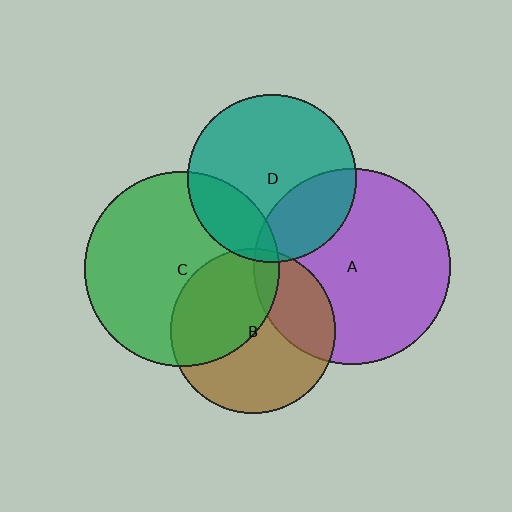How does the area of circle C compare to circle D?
Approximately 1.3 times.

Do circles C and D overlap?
Yes.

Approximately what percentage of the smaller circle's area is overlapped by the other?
Approximately 20%.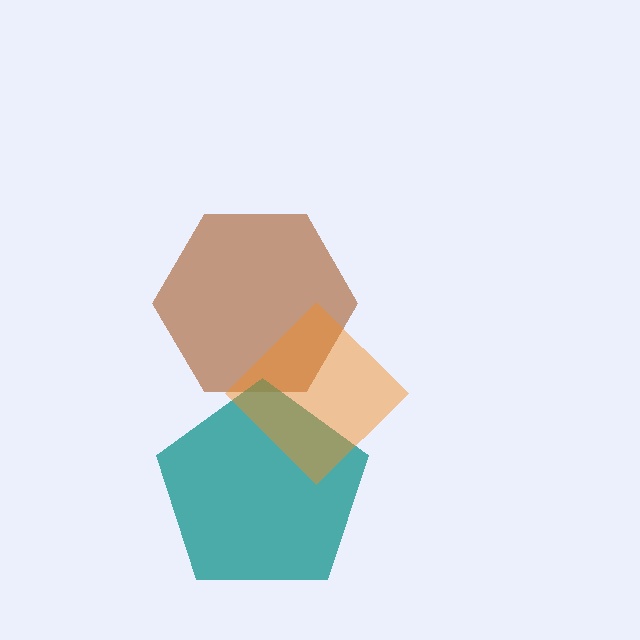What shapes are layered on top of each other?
The layered shapes are: a brown hexagon, a teal pentagon, an orange diamond.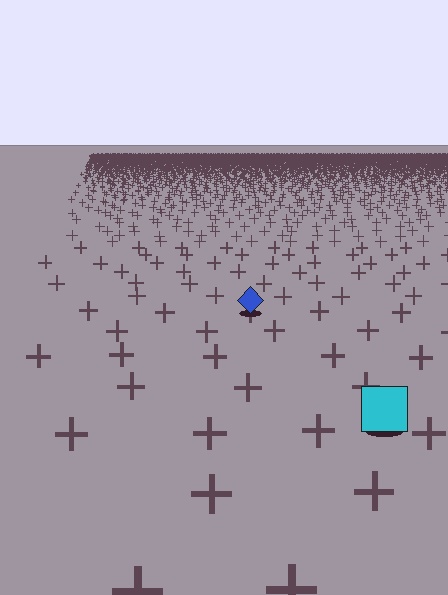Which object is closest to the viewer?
The cyan square is closest. The texture marks near it are larger and more spread out.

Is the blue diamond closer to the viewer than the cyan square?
No. The cyan square is closer — you can tell from the texture gradient: the ground texture is coarser near it.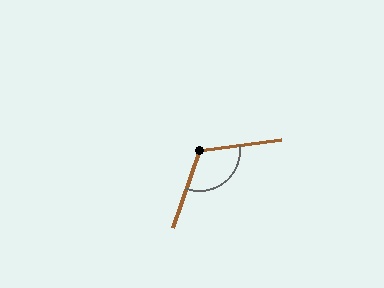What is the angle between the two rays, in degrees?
Approximately 117 degrees.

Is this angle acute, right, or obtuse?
It is obtuse.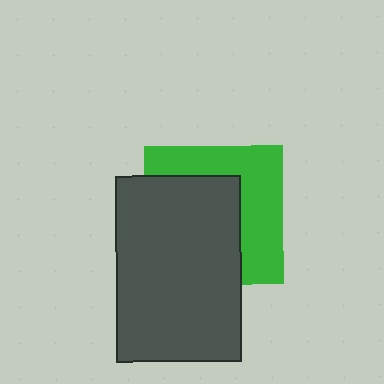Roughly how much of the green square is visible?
About half of it is visible (roughly 45%).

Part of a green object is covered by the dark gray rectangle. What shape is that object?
It is a square.